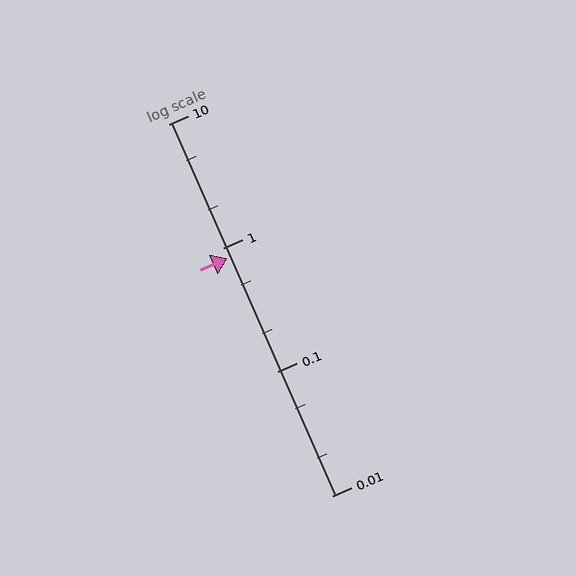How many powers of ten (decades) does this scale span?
The scale spans 3 decades, from 0.01 to 10.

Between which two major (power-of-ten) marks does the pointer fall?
The pointer is between 0.1 and 1.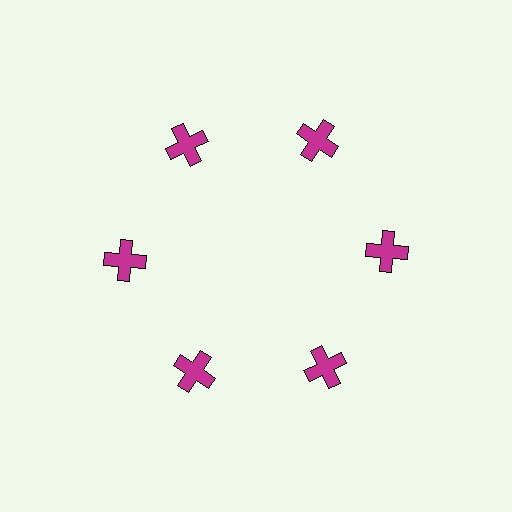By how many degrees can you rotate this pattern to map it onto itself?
The pattern maps onto itself every 60 degrees of rotation.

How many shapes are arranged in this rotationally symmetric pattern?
There are 6 shapes, arranged in 6 groups of 1.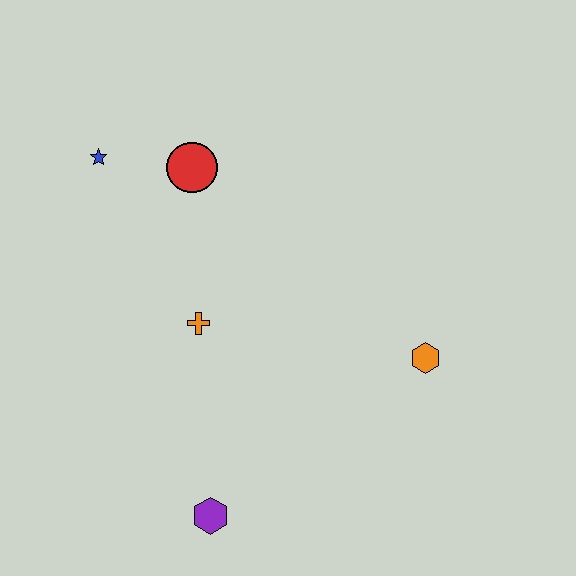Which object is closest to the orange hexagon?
The orange cross is closest to the orange hexagon.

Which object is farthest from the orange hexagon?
The blue star is farthest from the orange hexagon.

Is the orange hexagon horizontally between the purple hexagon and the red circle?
No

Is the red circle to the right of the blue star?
Yes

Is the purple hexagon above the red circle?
No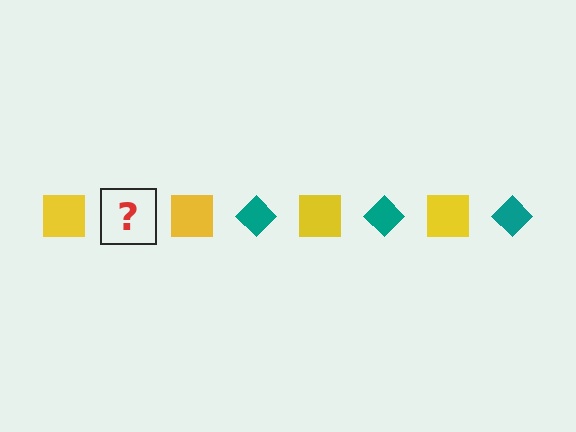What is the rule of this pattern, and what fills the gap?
The rule is that the pattern alternates between yellow square and teal diamond. The gap should be filled with a teal diamond.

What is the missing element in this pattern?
The missing element is a teal diamond.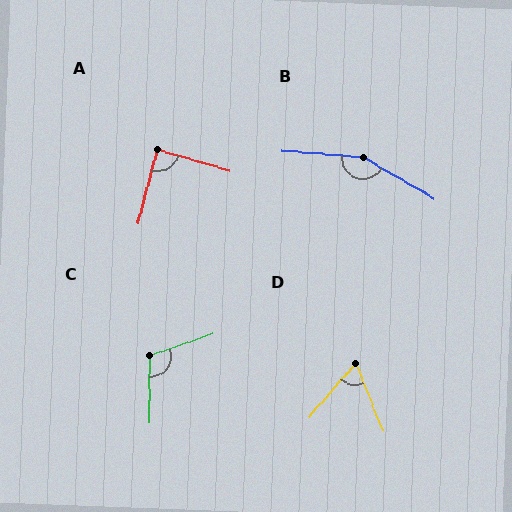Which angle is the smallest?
D, at approximately 63 degrees.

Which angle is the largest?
B, at approximately 155 degrees.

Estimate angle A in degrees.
Approximately 89 degrees.